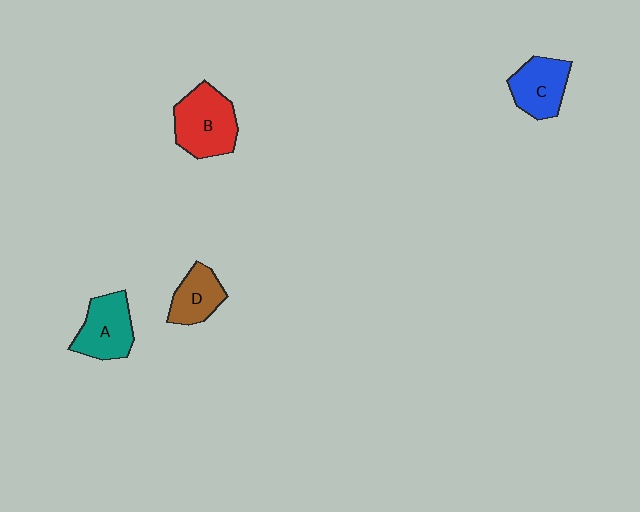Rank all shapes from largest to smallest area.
From largest to smallest: B (red), A (teal), C (blue), D (brown).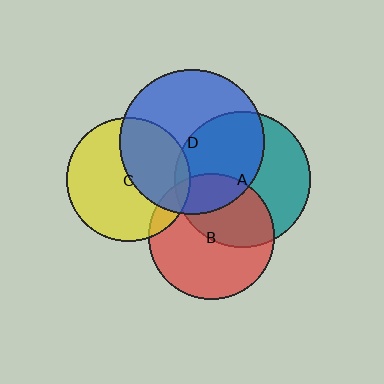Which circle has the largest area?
Circle D (blue).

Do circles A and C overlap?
Yes.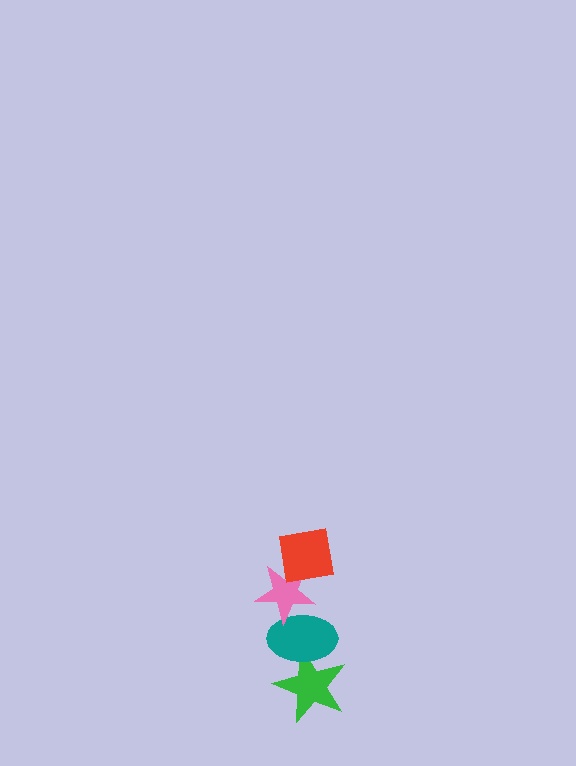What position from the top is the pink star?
The pink star is 2nd from the top.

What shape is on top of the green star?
The teal ellipse is on top of the green star.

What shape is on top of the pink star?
The red square is on top of the pink star.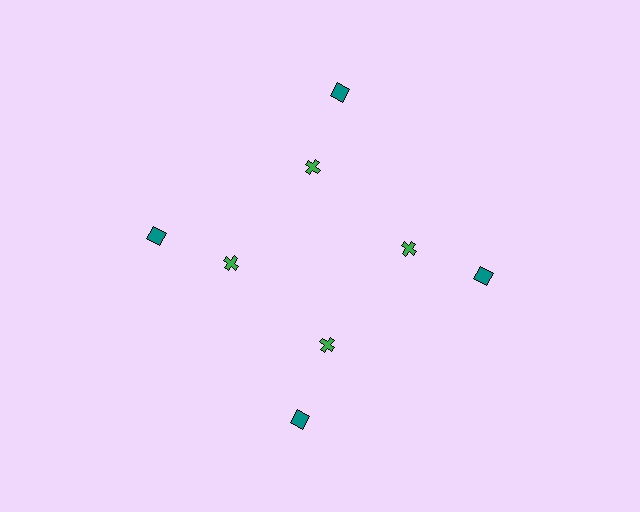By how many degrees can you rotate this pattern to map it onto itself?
The pattern maps onto itself every 90 degrees of rotation.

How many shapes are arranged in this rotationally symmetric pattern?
There are 8 shapes, arranged in 4 groups of 2.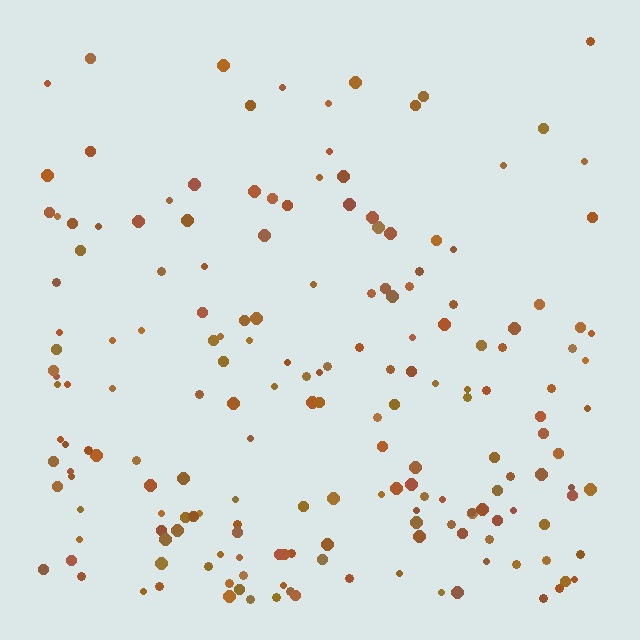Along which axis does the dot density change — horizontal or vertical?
Vertical.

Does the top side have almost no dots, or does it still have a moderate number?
Still a moderate number, just noticeably fewer than the bottom.